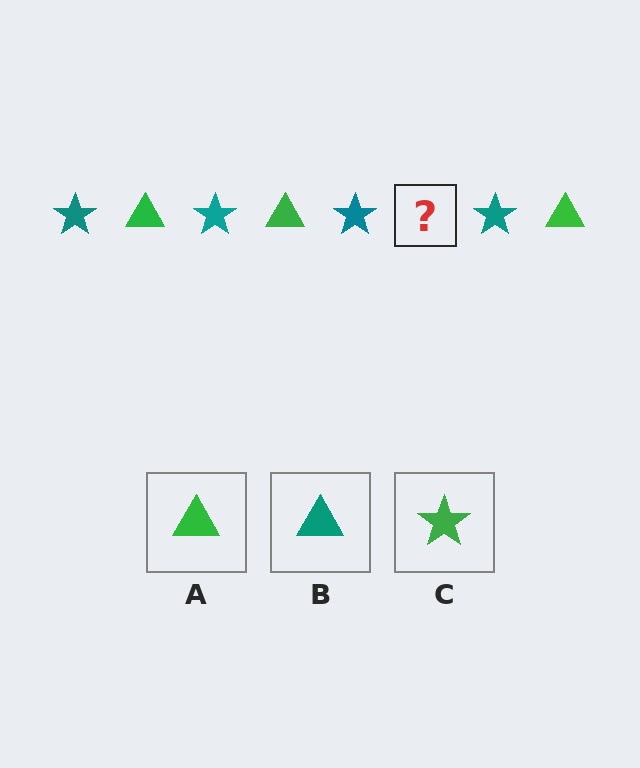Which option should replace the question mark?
Option A.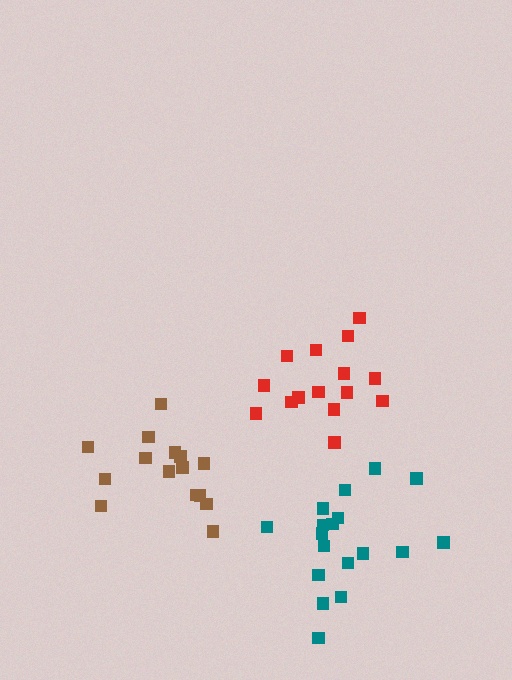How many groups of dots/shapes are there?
There are 3 groups.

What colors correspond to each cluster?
The clusters are colored: teal, brown, red.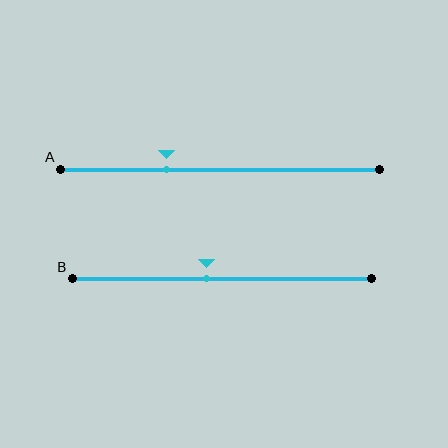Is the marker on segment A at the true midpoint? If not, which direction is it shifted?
No, the marker on segment A is shifted to the left by about 17% of the segment length.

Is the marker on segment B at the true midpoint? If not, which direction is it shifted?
No, the marker on segment B is shifted to the left by about 5% of the segment length.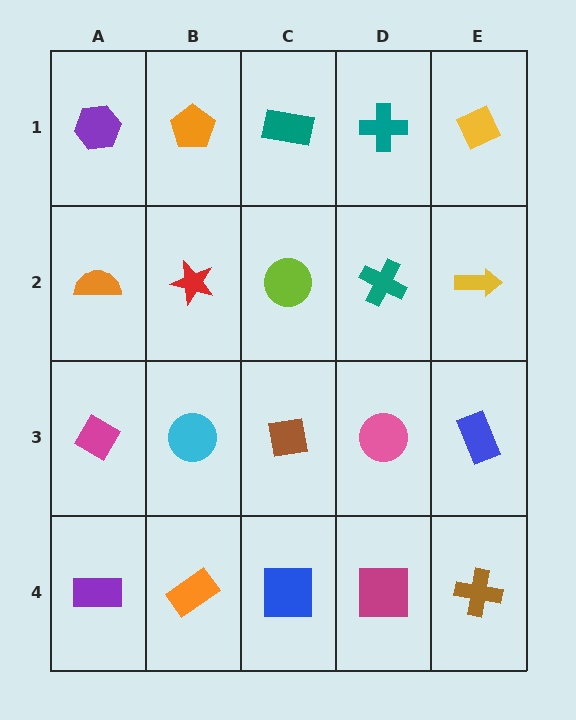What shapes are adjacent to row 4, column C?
A brown square (row 3, column C), an orange rectangle (row 4, column B), a magenta square (row 4, column D).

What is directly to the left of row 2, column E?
A teal cross.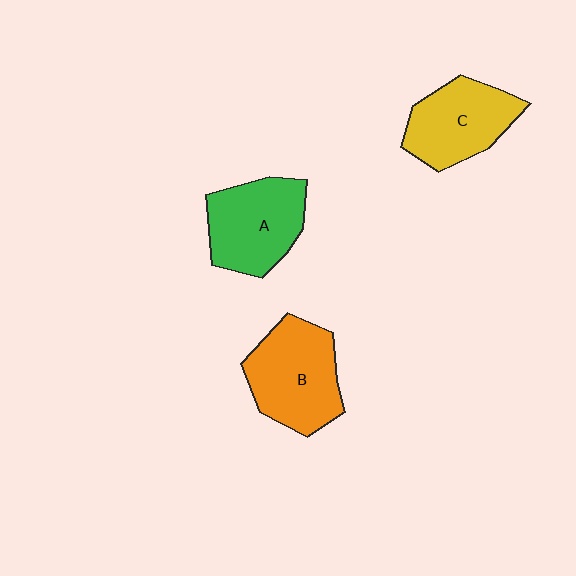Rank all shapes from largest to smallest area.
From largest to smallest: B (orange), A (green), C (yellow).